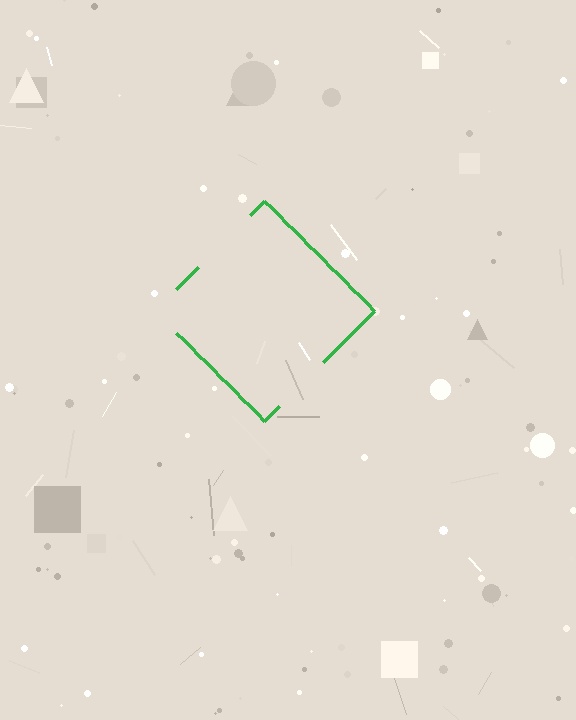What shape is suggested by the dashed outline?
The dashed outline suggests a diamond.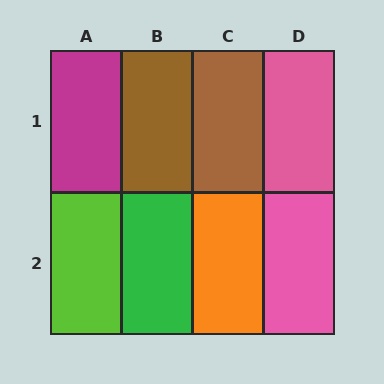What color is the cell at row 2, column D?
Pink.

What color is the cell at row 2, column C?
Orange.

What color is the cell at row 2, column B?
Green.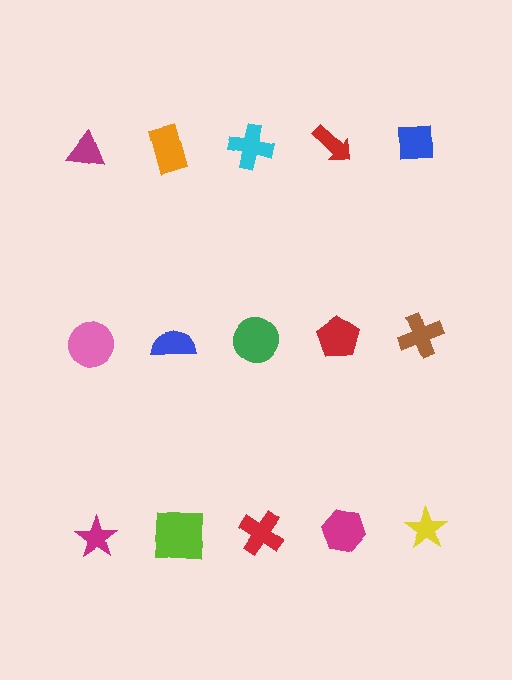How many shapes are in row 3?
5 shapes.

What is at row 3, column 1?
A magenta star.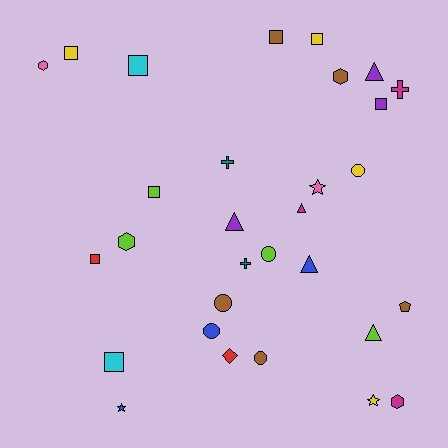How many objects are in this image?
There are 30 objects.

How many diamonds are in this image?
There is 1 diamond.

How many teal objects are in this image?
There are 2 teal objects.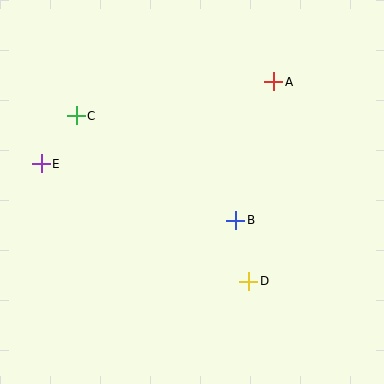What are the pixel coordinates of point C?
Point C is at (76, 116).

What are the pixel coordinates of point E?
Point E is at (41, 164).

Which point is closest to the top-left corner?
Point C is closest to the top-left corner.